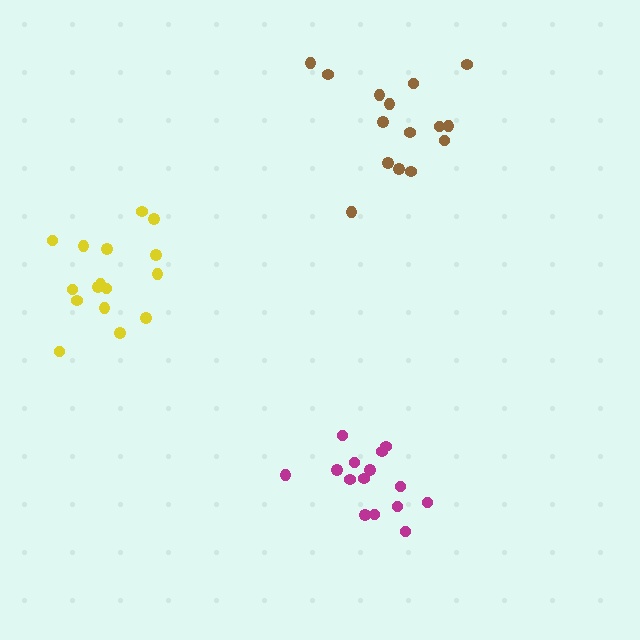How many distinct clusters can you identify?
There are 3 distinct clusters.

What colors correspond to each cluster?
The clusters are colored: yellow, brown, magenta.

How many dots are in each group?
Group 1: 16 dots, Group 2: 15 dots, Group 3: 15 dots (46 total).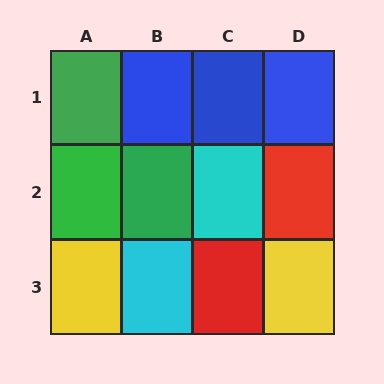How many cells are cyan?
2 cells are cyan.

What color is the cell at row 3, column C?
Red.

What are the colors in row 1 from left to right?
Green, blue, blue, blue.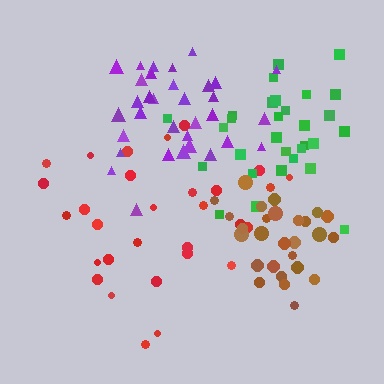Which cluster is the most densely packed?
Brown.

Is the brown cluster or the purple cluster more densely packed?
Brown.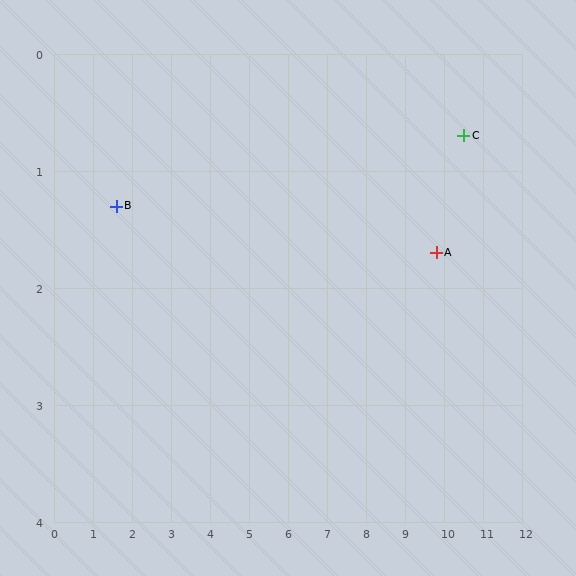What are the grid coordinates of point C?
Point C is at approximately (10.5, 0.7).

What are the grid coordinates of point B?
Point B is at approximately (1.6, 1.3).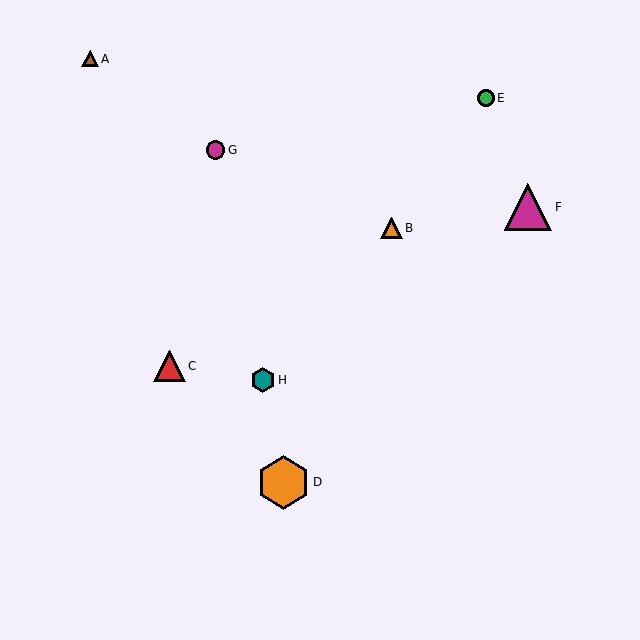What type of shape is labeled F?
Shape F is a magenta triangle.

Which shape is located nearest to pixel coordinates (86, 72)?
The brown triangle (labeled A) at (90, 59) is nearest to that location.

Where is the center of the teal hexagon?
The center of the teal hexagon is at (263, 380).